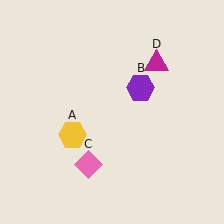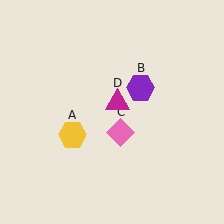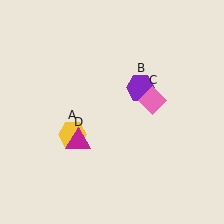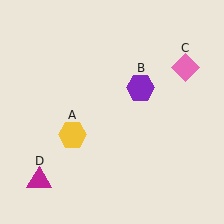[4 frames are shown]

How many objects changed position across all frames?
2 objects changed position: pink diamond (object C), magenta triangle (object D).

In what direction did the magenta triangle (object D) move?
The magenta triangle (object D) moved down and to the left.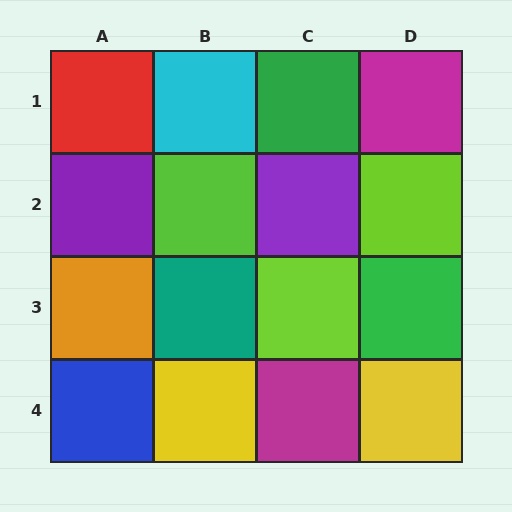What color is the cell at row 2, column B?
Lime.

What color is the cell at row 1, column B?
Cyan.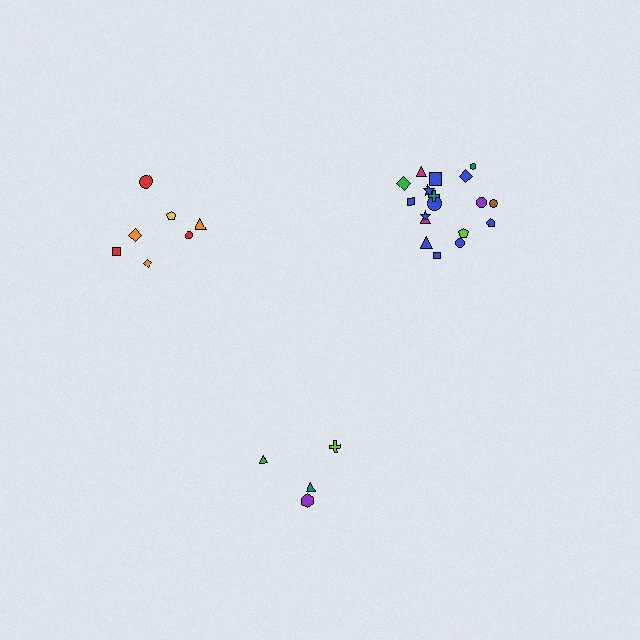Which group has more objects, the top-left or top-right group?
The top-right group.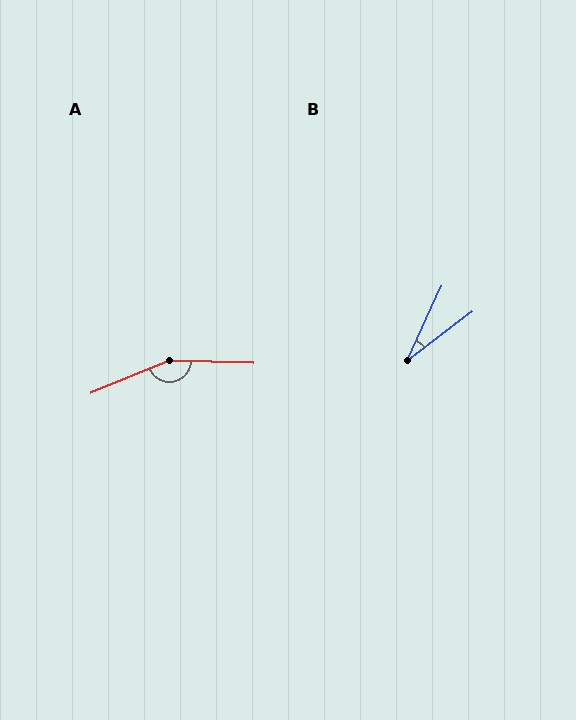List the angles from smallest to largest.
B (28°), A (156°).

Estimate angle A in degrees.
Approximately 156 degrees.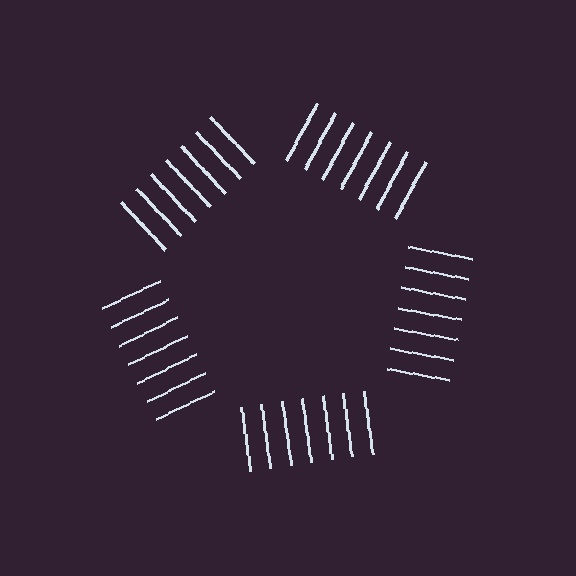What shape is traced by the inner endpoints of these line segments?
An illusory pentagon — the line segments terminate on its edges but no continuous stroke is drawn.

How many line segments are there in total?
35 — 7 along each of the 5 edges.